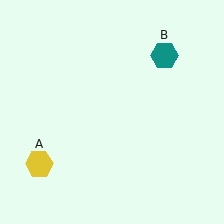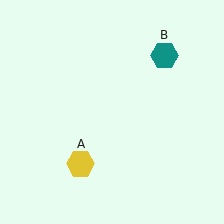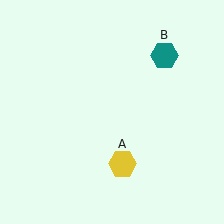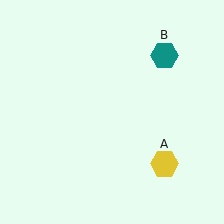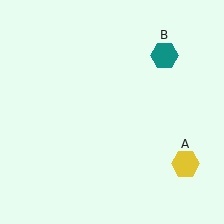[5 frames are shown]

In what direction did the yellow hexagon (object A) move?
The yellow hexagon (object A) moved right.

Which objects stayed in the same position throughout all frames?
Teal hexagon (object B) remained stationary.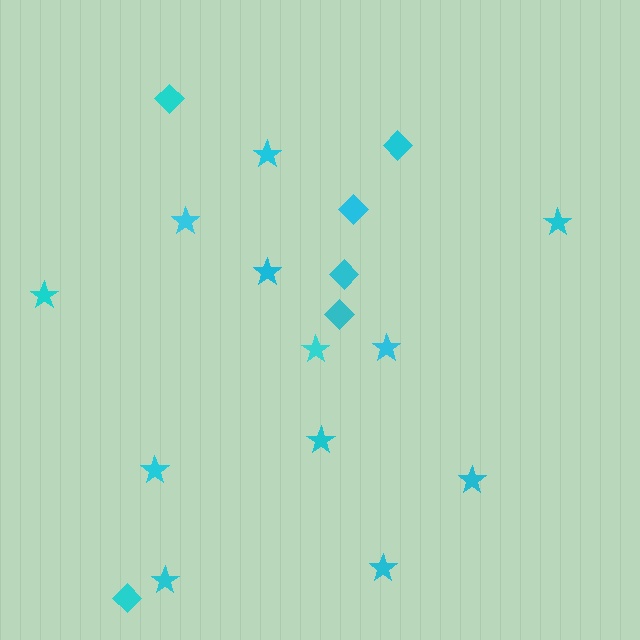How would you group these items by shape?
There are 2 groups: one group of diamonds (6) and one group of stars (12).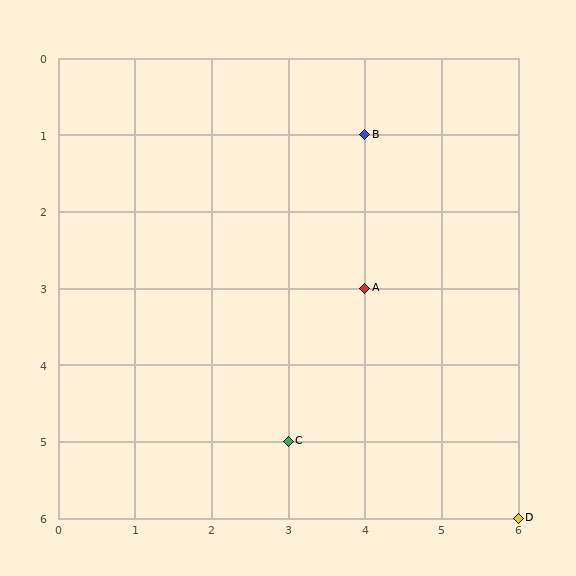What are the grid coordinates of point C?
Point C is at grid coordinates (3, 5).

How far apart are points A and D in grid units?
Points A and D are 2 columns and 3 rows apart (about 3.6 grid units diagonally).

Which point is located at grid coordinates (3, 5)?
Point C is at (3, 5).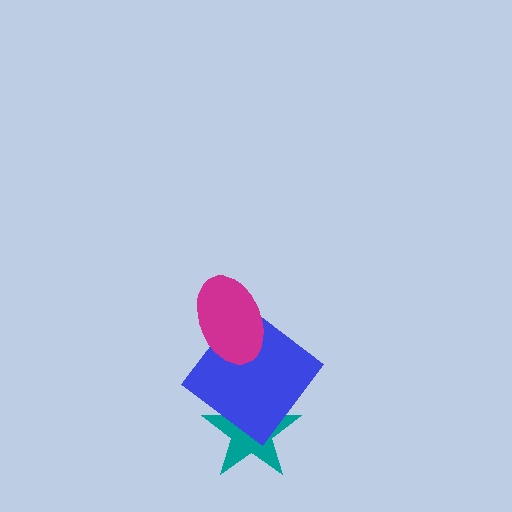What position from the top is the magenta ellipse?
The magenta ellipse is 1st from the top.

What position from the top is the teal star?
The teal star is 3rd from the top.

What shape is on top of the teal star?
The blue diamond is on top of the teal star.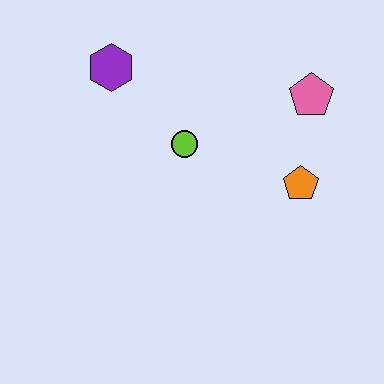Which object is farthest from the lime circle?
The pink pentagon is farthest from the lime circle.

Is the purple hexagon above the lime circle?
Yes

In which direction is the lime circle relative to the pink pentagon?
The lime circle is to the left of the pink pentagon.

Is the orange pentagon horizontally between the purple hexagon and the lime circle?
No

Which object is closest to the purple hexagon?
The lime circle is closest to the purple hexagon.